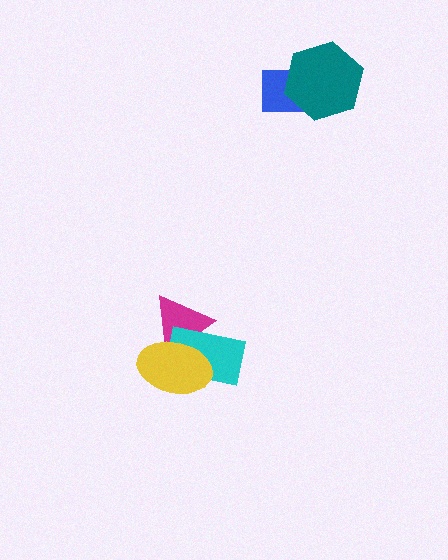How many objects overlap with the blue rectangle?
1 object overlaps with the blue rectangle.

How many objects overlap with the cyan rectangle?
2 objects overlap with the cyan rectangle.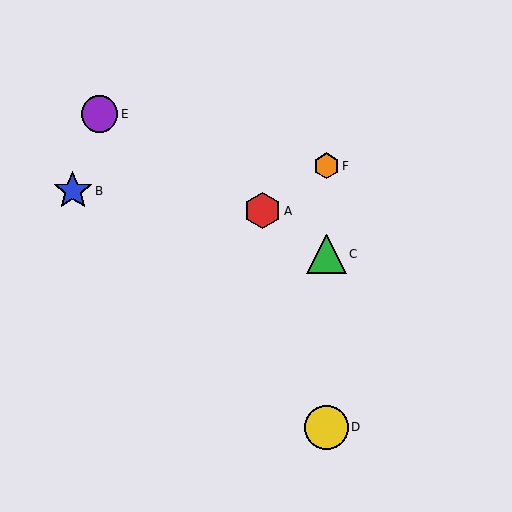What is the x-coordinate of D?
Object D is at x≈326.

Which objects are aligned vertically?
Objects C, D, F are aligned vertically.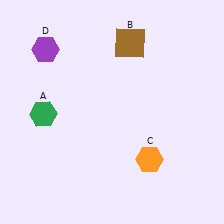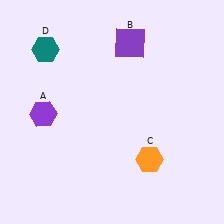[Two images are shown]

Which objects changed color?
A changed from green to purple. B changed from brown to purple. D changed from purple to teal.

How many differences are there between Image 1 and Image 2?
There are 3 differences between the two images.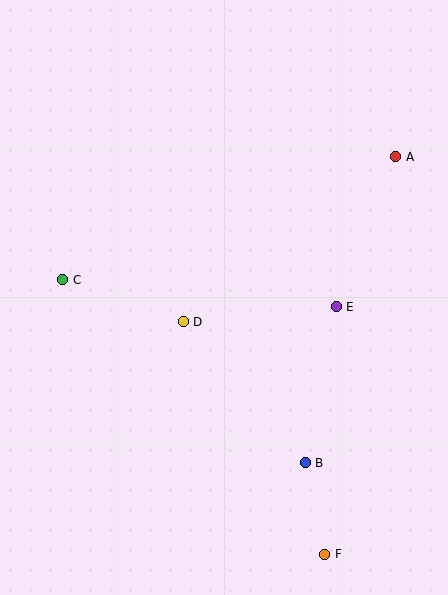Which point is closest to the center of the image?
Point D at (183, 322) is closest to the center.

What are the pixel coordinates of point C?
Point C is at (62, 280).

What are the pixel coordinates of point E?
Point E is at (336, 307).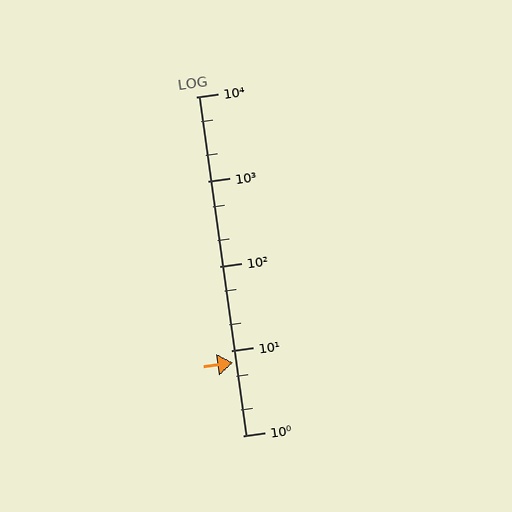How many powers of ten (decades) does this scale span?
The scale spans 4 decades, from 1 to 10000.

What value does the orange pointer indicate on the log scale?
The pointer indicates approximately 7.2.